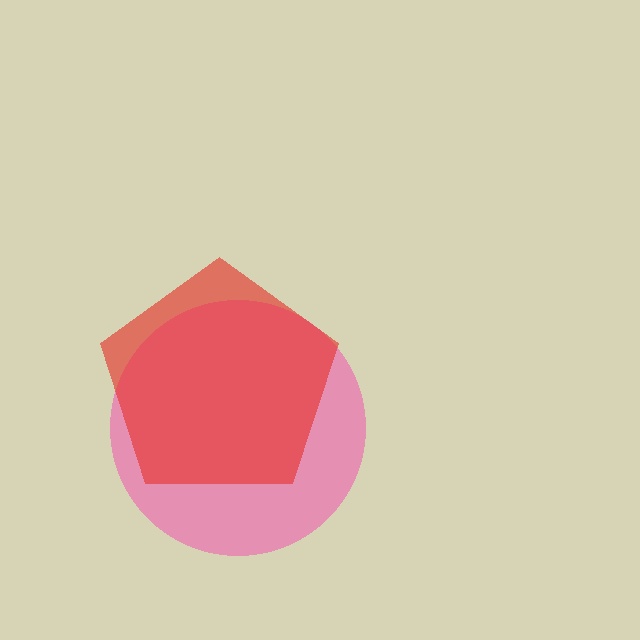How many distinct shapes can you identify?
There are 2 distinct shapes: a pink circle, a red pentagon.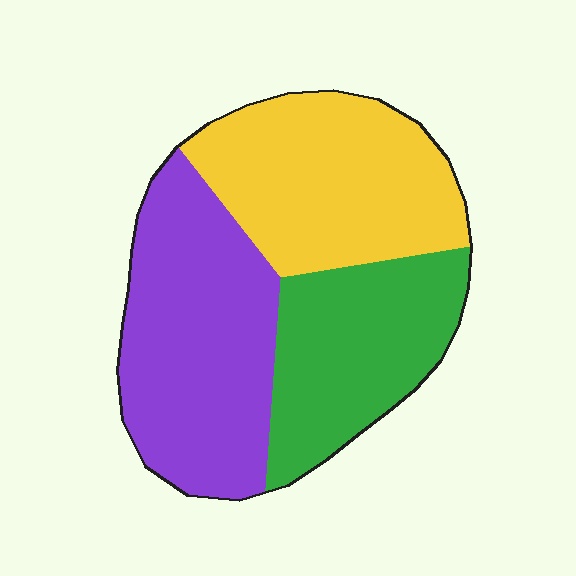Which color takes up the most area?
Purple, at roughly 40%.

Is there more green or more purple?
Purple.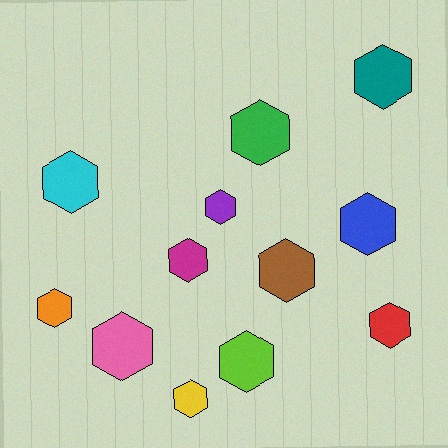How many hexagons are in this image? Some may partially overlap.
There are 12 hexagons.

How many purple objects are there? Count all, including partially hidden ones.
There is 1 purple object.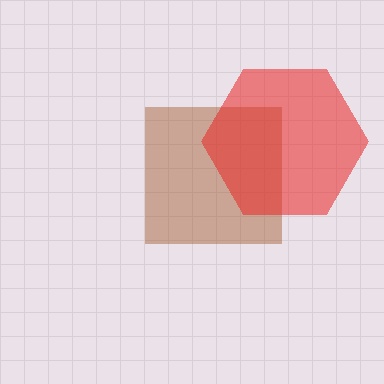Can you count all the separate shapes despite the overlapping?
Yes, there are 2 separate shapes.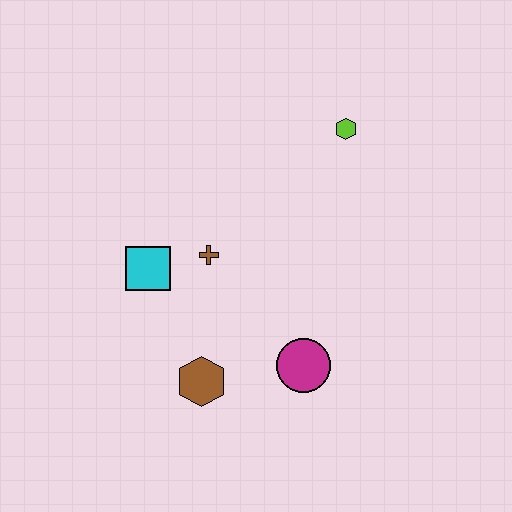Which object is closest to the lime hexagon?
The brown cross is closest to the lime hexagon.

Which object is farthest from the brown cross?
The lime hexagon is farthest from the brown cross.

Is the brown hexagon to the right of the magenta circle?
No